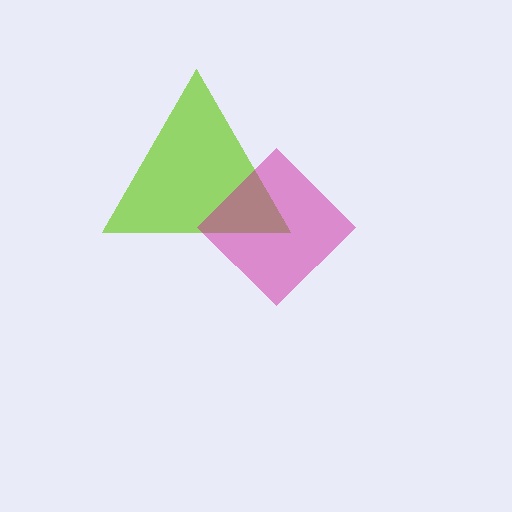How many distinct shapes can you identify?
There are 2 distinct shapes: a lime triangle, a magenta diamond.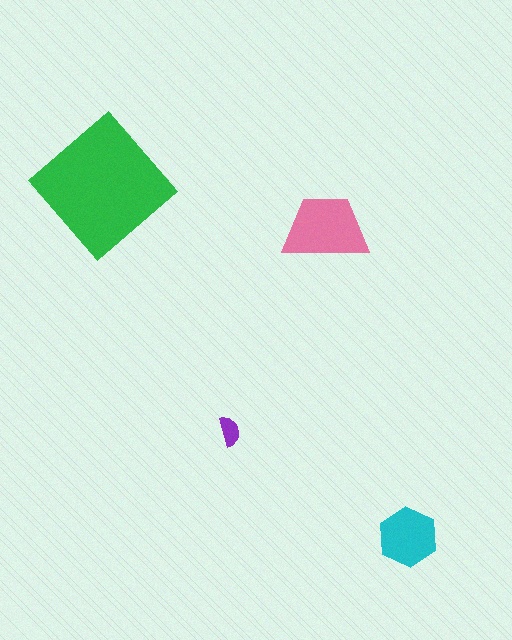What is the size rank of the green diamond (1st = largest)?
1st.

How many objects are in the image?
There are 4 objects in the image.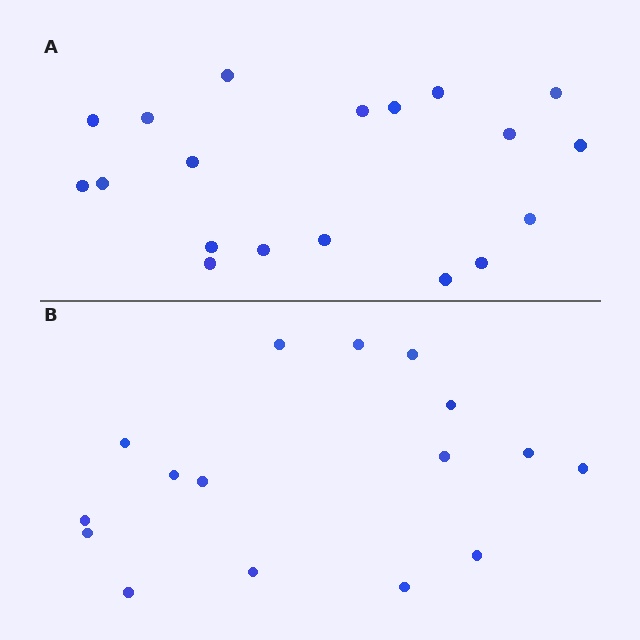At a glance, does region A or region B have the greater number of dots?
Region A (the top region) has more dots.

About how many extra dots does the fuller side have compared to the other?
Region A has just a few more — roughly 2 or 3 more dots than region B.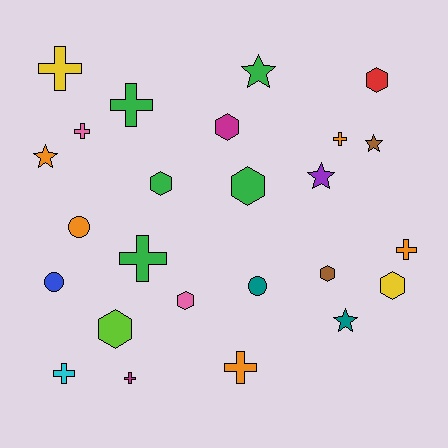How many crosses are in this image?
There are 9 crosses.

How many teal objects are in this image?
There are 2 teal objects.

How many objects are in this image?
There are 25 objects.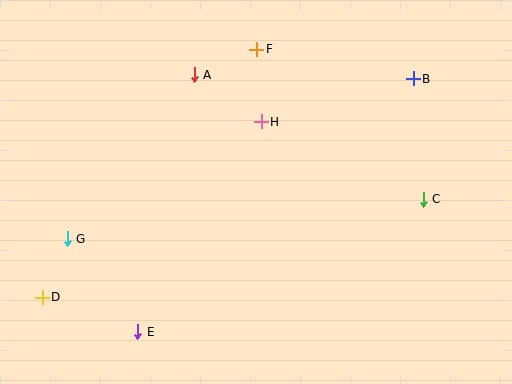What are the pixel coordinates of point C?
Point C is at (423, 199).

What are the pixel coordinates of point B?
Point B is at (413, 79).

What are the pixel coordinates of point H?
Point H is at (261, 122).